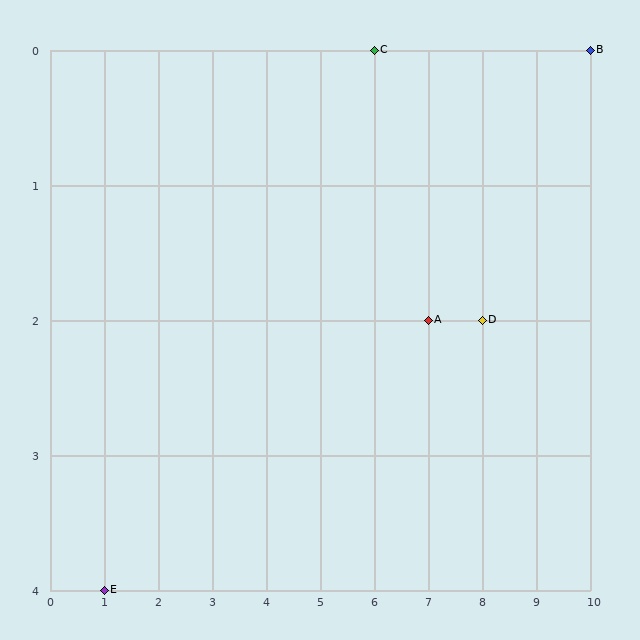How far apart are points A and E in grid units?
Points A and E are 6 columns and 2 rows apart (about 6.3 grid units diagonally).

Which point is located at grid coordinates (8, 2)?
Point D is at (8, 2).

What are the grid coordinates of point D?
Point D is at grid coordinates (8, 2).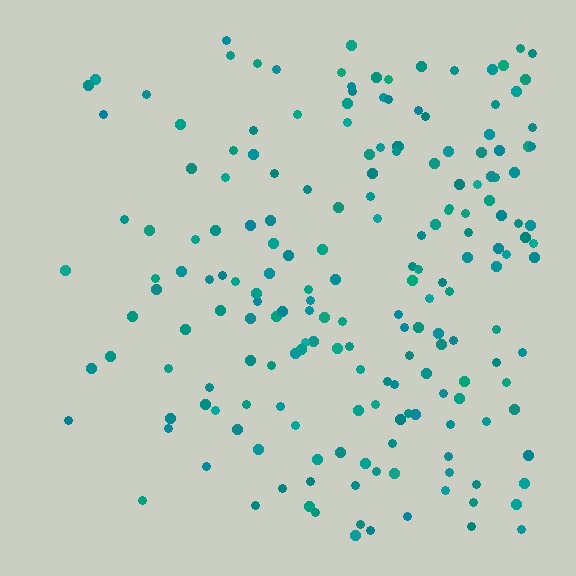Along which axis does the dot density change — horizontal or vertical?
Horizontal.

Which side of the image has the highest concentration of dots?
The right.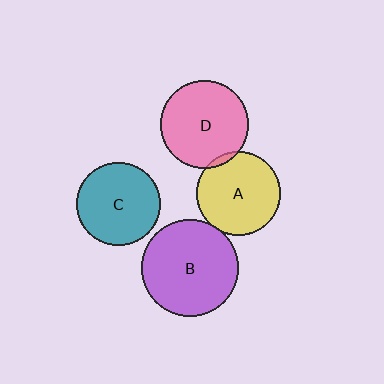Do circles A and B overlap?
Yes.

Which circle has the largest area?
Circle B (purple).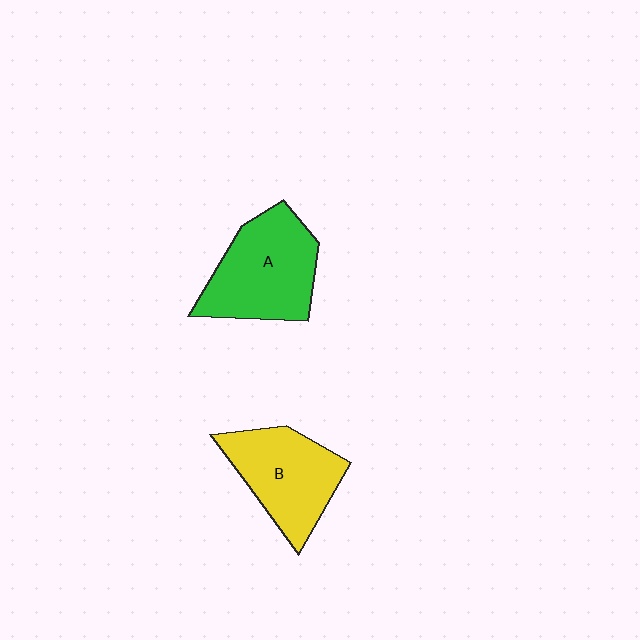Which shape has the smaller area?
Shape B (yellow).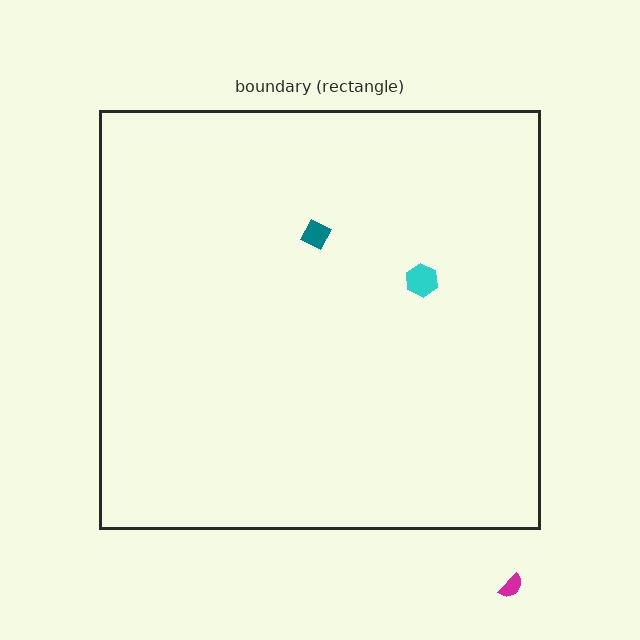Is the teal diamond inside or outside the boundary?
Inside.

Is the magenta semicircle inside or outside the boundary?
Outside.